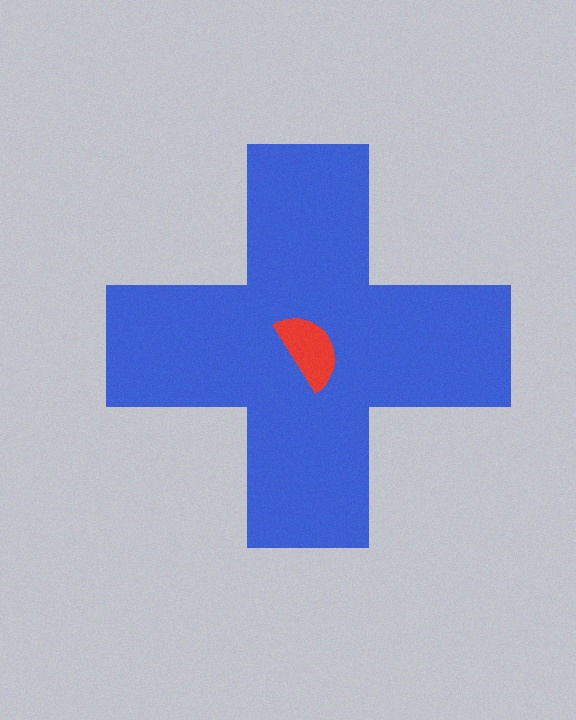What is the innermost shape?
The red semicircle.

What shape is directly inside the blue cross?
The red semicircle.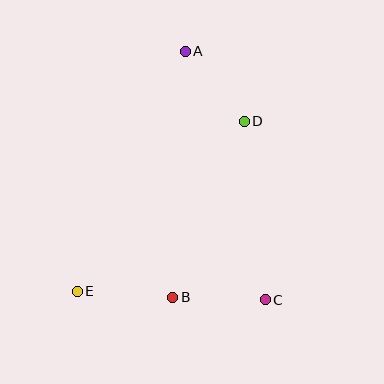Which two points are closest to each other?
Points A and D are closest to each other.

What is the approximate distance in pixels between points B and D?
The distance between B and D is approximately 190 pixels.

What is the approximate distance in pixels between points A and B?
The distance between A and B is approximately 246 pixels.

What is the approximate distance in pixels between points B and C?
The distance between B and C is approximately 92 pixels.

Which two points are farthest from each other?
Points A and E are farthest from each other.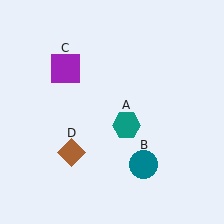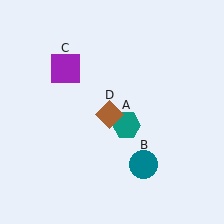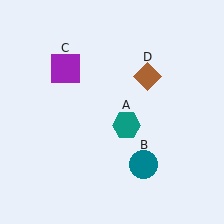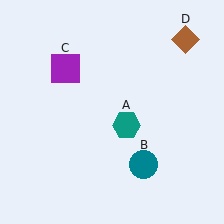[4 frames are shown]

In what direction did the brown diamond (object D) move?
The brown diamond (object D) moved up and to the right.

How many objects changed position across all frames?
1 object changed position: brown diamond (object D).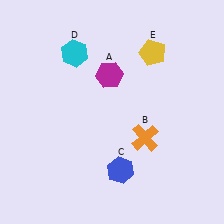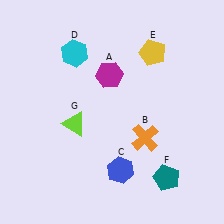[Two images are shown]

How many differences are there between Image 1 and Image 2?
There are 2 differences between the two images.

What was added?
A teal pentagon (F), a lime triangle (G) were added in Image 2.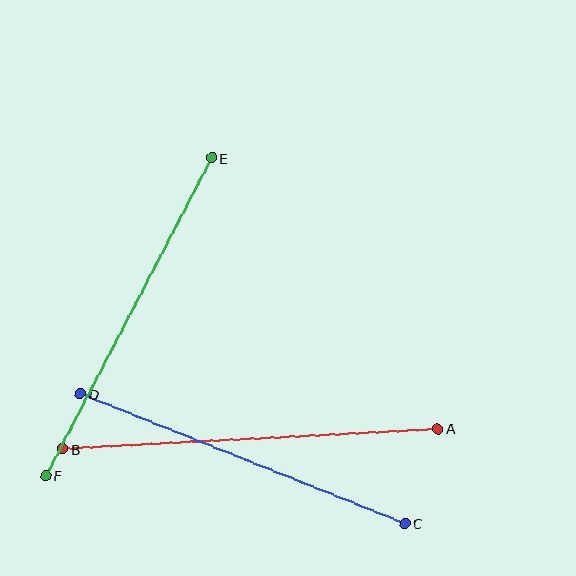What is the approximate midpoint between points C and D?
The midpoint is at approximately (242, 458) pixels.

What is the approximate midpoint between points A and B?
The midpoint is at approximately (250, 439) pixels.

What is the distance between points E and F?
The distance is approximately 359 pixels.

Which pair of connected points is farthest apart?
Points A and B are farthest apart.